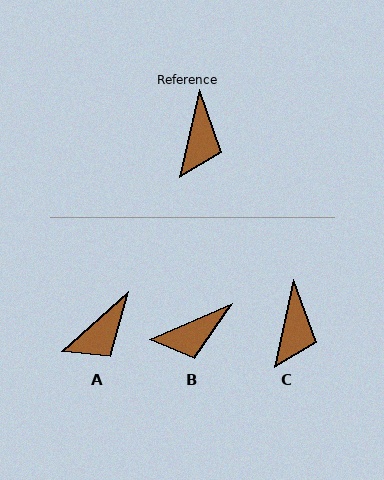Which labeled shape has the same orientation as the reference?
C.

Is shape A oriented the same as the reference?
No, it is off by about 36 degrees.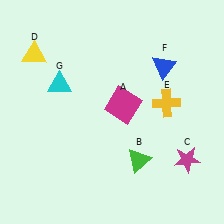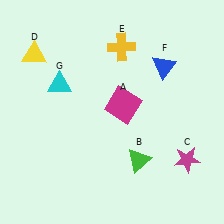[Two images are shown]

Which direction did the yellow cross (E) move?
The yellow cross (E) moved up.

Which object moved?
The yellow cross (E) moved up.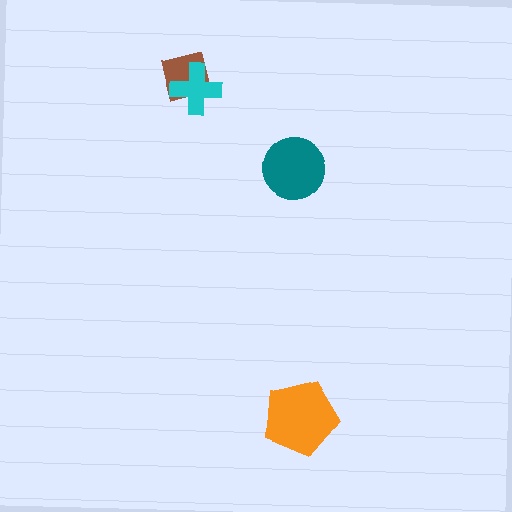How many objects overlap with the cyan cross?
1 object overlaps with the cyan cross.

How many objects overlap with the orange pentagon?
0 objects overlap with the orange pentagon.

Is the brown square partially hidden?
Yes, it is partially covered by another shape.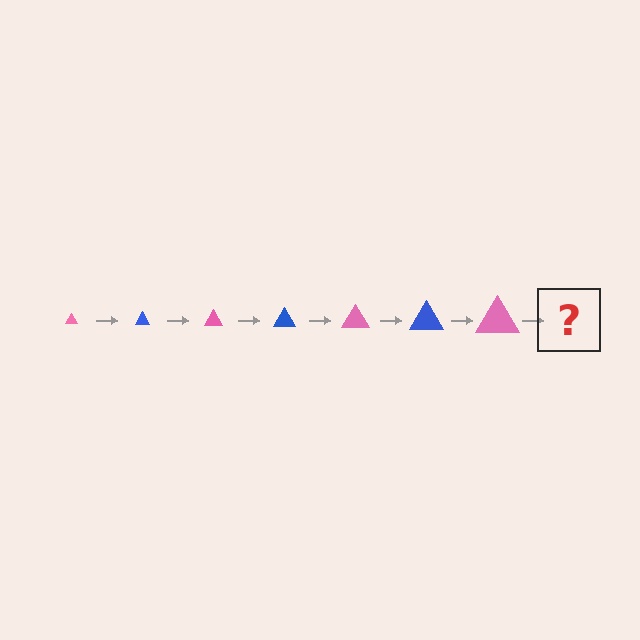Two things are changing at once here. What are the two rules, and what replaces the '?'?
The two rules are that the triangle grows larger each step and the color cycles through pink and blue. The '?' should be a blue triangle, larger than the previous one.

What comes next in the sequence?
The next element should be a blue triangle, larger than the previous one.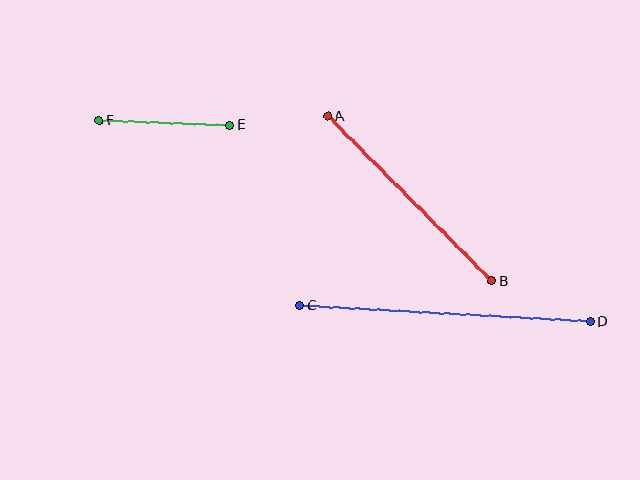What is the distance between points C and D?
The distance is approximately 291 pixels.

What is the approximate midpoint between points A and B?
The midpoint is at approximately (410, 199) pixels.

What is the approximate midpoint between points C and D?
The midpoint is at approximately (445, 314) pixels.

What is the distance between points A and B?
The distance is approximately 233 pixels.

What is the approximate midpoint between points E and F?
The midpoint is at approximately (164, 123) pixels.